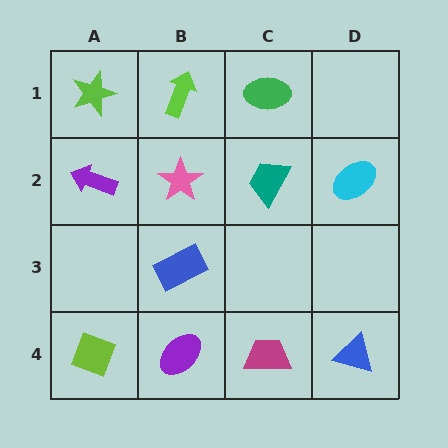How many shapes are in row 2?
4 shapes.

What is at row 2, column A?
A purple arrow.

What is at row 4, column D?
A blue triangle.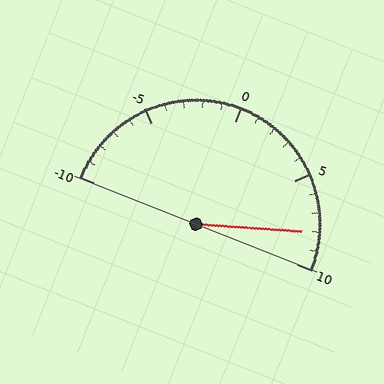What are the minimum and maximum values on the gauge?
The gauge ranges from -10 to 10.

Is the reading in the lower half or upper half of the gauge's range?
The reading is in the upper half of the range (-10 to 10).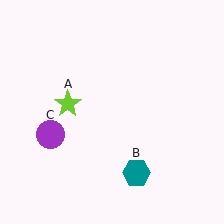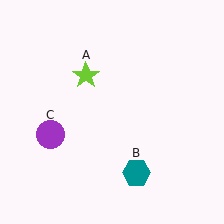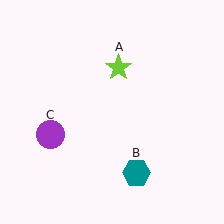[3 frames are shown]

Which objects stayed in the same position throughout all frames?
Teal hexagon (object B) and purple circle (object C) remained stationary.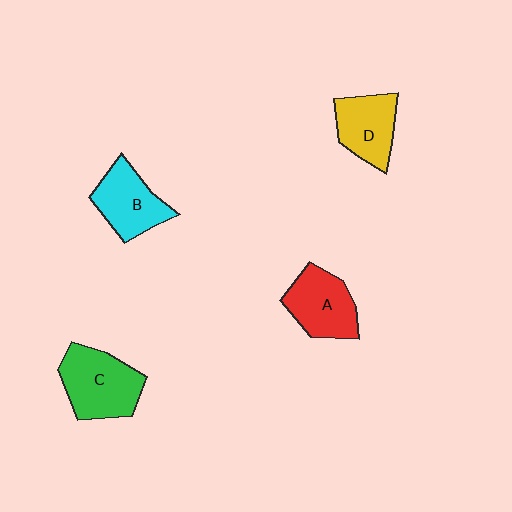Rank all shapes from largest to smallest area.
From largest to smallest: C (green), A (red), B (cyan), D (yellow).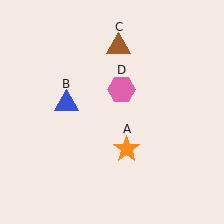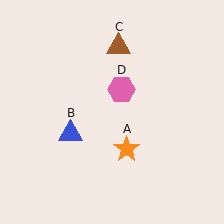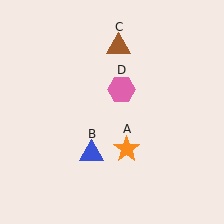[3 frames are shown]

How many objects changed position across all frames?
1 object changed position: blue triangle (object B).